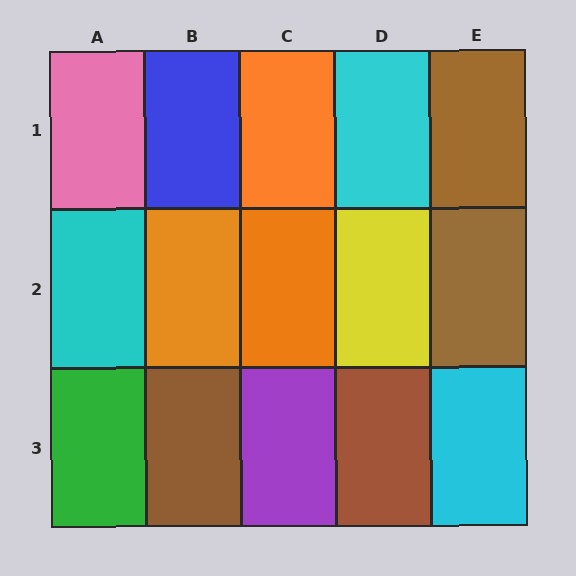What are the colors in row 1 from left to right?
Pink, blue, orange, cyan, brown.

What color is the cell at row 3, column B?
Brown.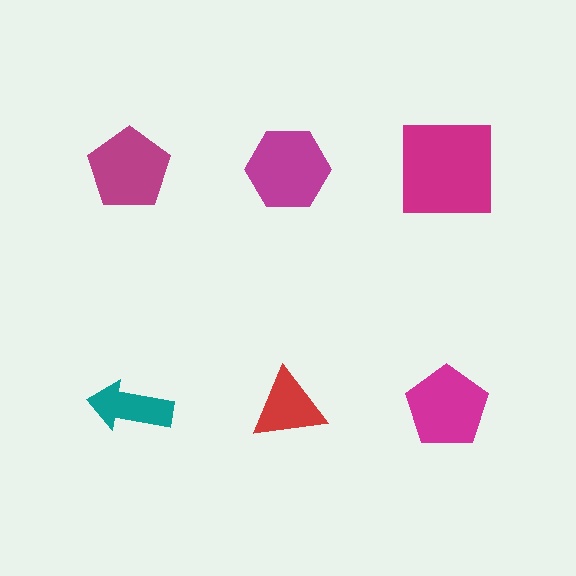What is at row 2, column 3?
A magenta pentagon.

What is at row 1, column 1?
A magenta pentagon.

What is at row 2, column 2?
A red triangle.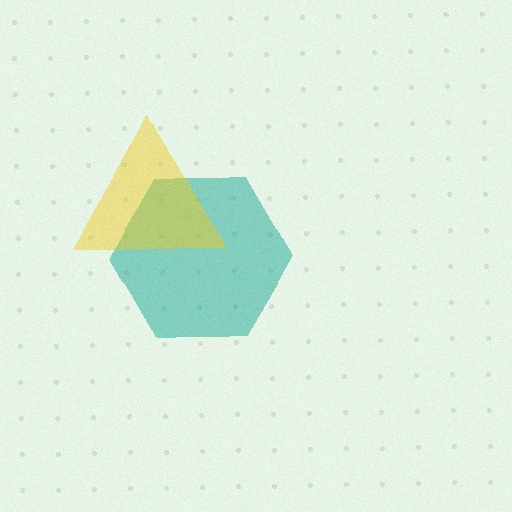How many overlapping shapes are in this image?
There are 2 overlapping shapes in the image.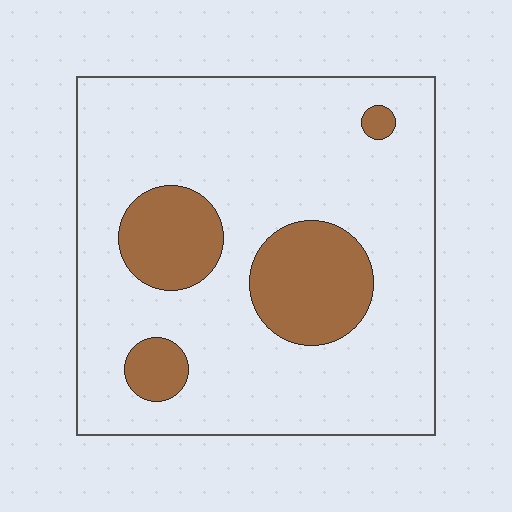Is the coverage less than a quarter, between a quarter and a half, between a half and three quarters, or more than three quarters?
Less than a quarter.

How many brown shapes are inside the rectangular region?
4.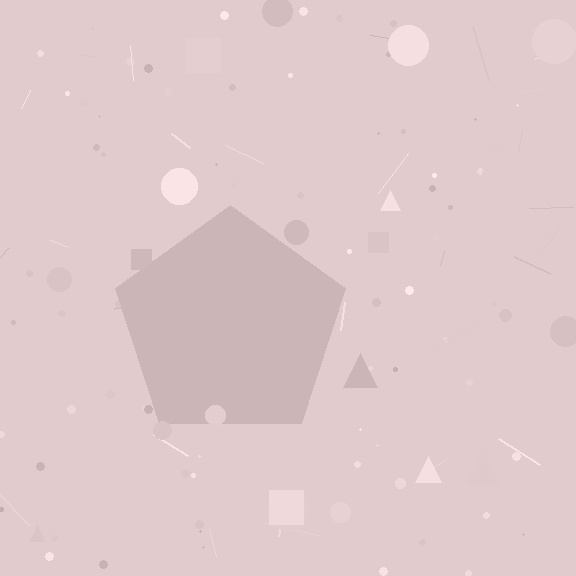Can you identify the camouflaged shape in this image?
The camouflaged shape is a pentagon.